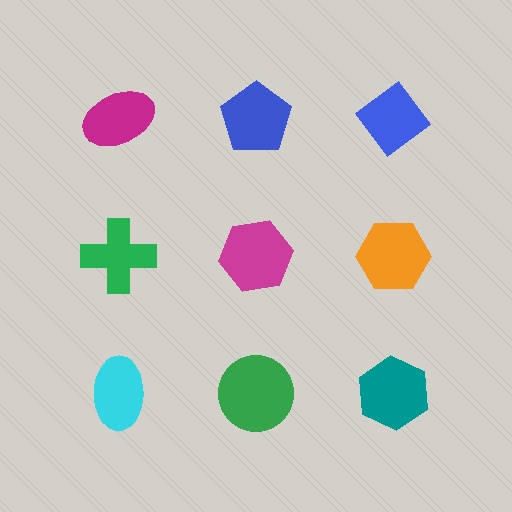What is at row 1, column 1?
A magenta ellipse.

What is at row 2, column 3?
An orange hexagon.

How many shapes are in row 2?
3 shapes.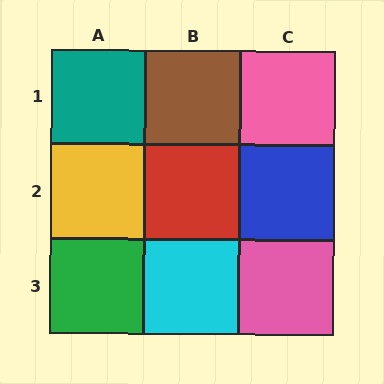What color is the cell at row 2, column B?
Red.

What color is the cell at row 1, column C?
Pink.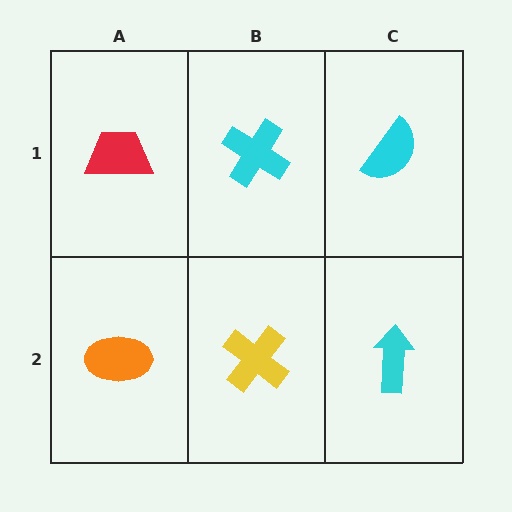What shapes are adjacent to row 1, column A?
An orange ellipse (row 2, column A), a cyan cross (row 1, column B).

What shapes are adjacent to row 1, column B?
A yellow cross (row 2, column B), a red trapezoid (row 1, column A), a cyan semicircle (row 1, column C).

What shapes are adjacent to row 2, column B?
A cyan cross (row 1, column B), an orange ellipse (row 2, column A), a cyan arrow (row 2, column C).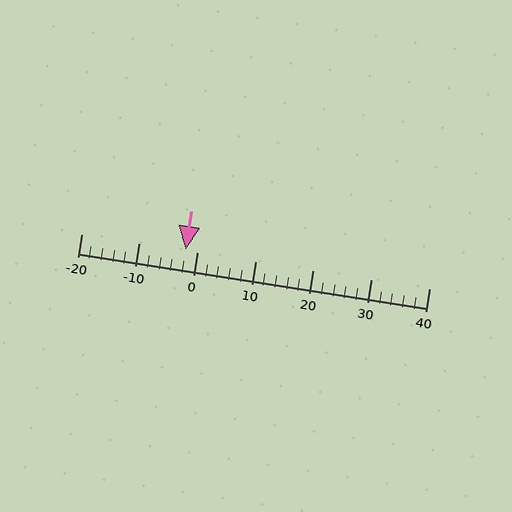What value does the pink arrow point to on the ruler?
The pink arrow points to approximately -2.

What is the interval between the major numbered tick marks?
The major tick marks are spaced 10 units apart.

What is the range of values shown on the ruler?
The ruler shows values from -20 to 40.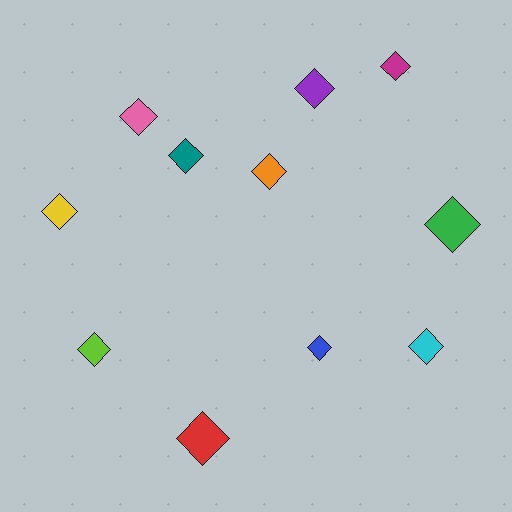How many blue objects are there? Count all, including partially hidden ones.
There is 1 blue object.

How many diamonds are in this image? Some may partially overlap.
There are 11 diamonds.